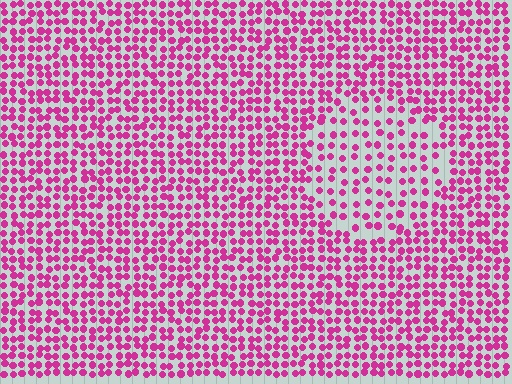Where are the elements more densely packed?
The elements are more densely packed outside the circle boundary.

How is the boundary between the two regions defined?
The boundary is defined by a change in element density (approximately 1.8x ratio). All elements are the same color, size, and shape.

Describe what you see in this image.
The image contains small magenta elements arranged at two different densities. A circle-shaped region is visible where the elements are less densely packed than the surrounding area.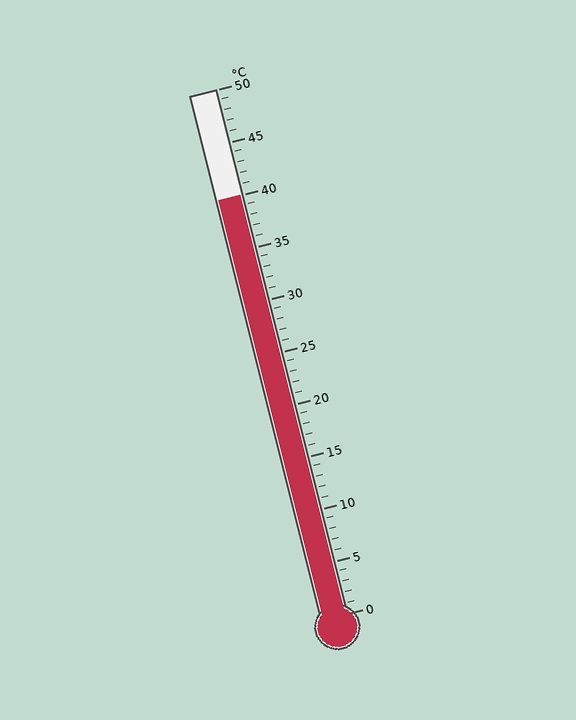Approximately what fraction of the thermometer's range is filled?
The thermometer is filled to approximately 80% of its range.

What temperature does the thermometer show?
The thermometer shows approximately 40°C.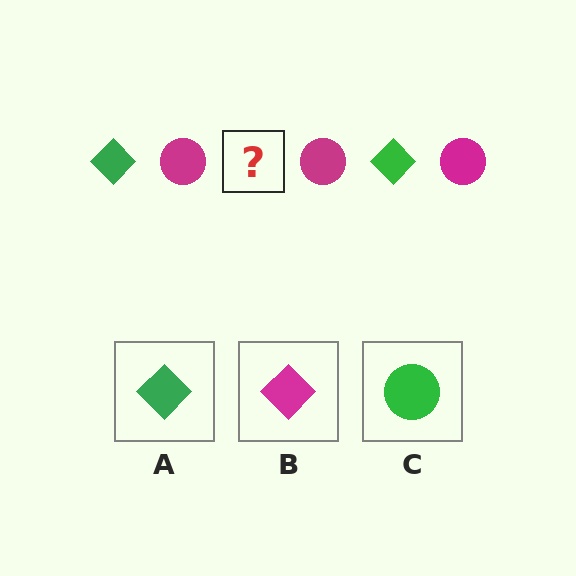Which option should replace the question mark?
Option A.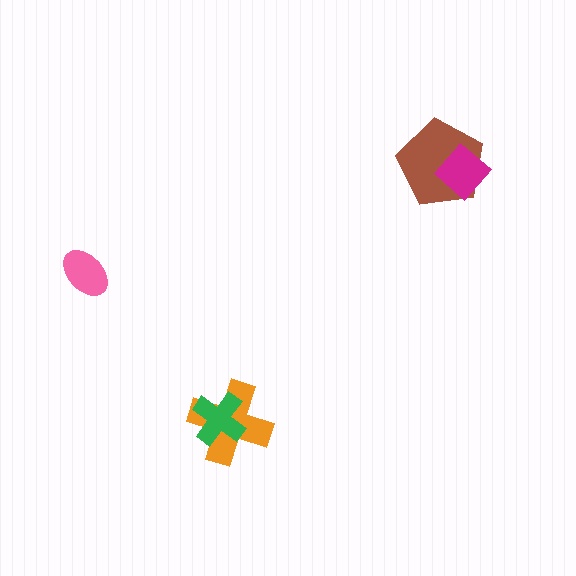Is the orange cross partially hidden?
Yes, it is partially covered by another shape.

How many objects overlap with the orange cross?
1 object overlaps with the orange cross.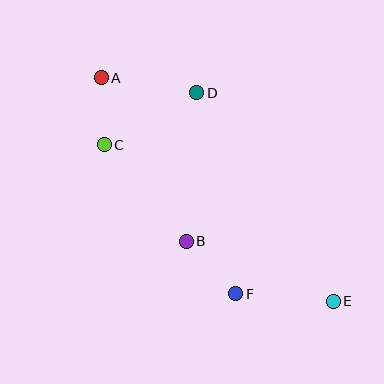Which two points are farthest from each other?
Points A and E are farthest from each other.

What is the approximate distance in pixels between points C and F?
The distance between C and F is approximately 199 pixels.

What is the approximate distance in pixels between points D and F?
The distance between D and F is approximately 205 pixels.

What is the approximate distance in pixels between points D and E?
The distance between D and E is approximately 249 pixels.